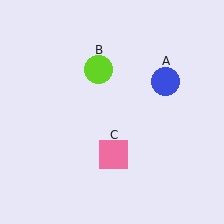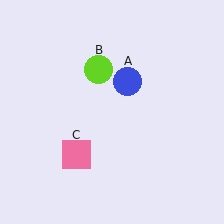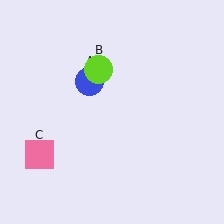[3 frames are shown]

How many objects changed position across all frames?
2 objects changed position: blue circle (object A), pink square (object C).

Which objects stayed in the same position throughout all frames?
Lime circle (object B) remained stationary.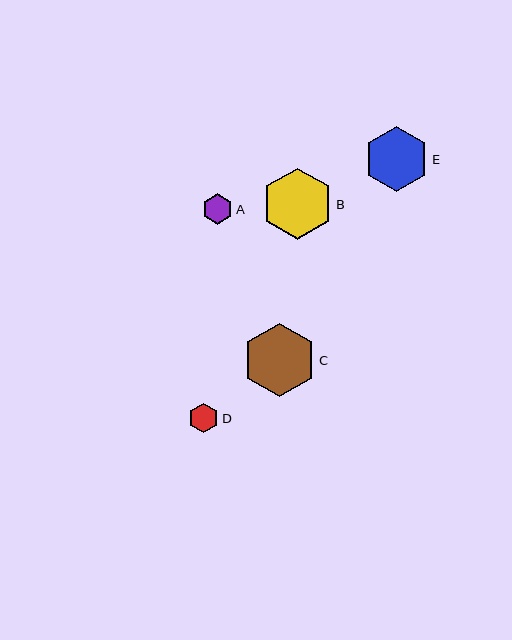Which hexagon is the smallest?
Hexagon D is the smallest with a size of approximately 30 pixels.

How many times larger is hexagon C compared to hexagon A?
Hexagon C is approximately 2.4 times the size of hexagon A.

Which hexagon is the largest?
Hexagon C is the largest with a size of approximately 73 pixels.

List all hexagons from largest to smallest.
From largest to smallest: C, B, E, A, D.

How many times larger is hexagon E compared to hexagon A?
Hexagon E is approximately 2.1 times the size of hexagon A.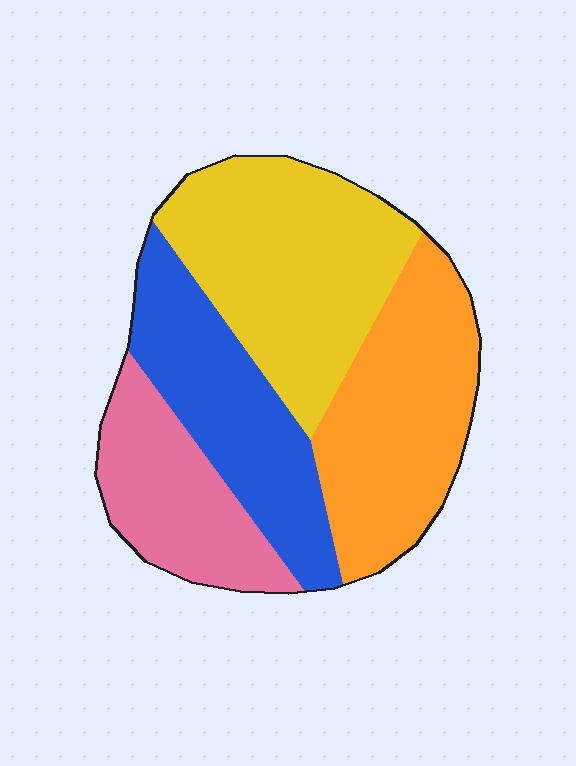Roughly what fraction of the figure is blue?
Blue takes up about one quarter (1/4) of the figure.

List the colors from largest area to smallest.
From largest to smallest: yellow, orange, blue, pink.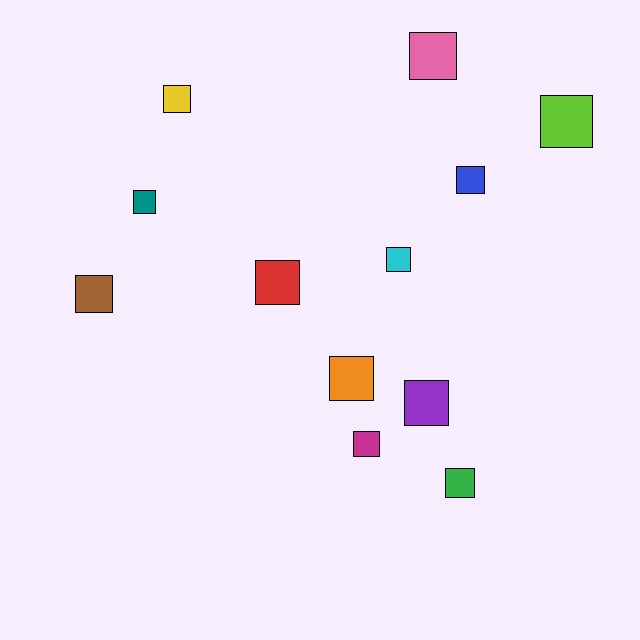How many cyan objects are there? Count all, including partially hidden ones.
There is 1 cyan object.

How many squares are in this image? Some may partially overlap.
There are 12 squares.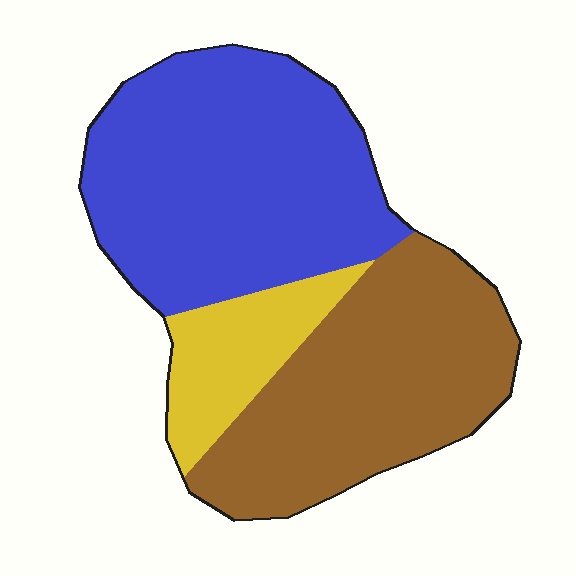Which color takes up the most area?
Blue, at roughly 45%.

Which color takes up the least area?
Yellow, at roughly 15%.